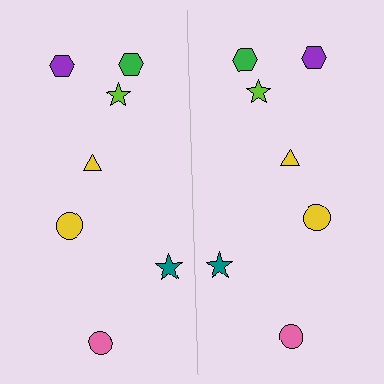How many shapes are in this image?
There are 14 shapes in this image.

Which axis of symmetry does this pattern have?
The pattern has a vertical axis of symmetry running through the center of the image.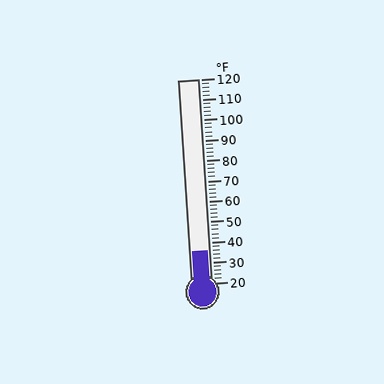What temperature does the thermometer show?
The thermometer shows approximately 36°F.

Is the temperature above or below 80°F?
The temperature is below 80°F.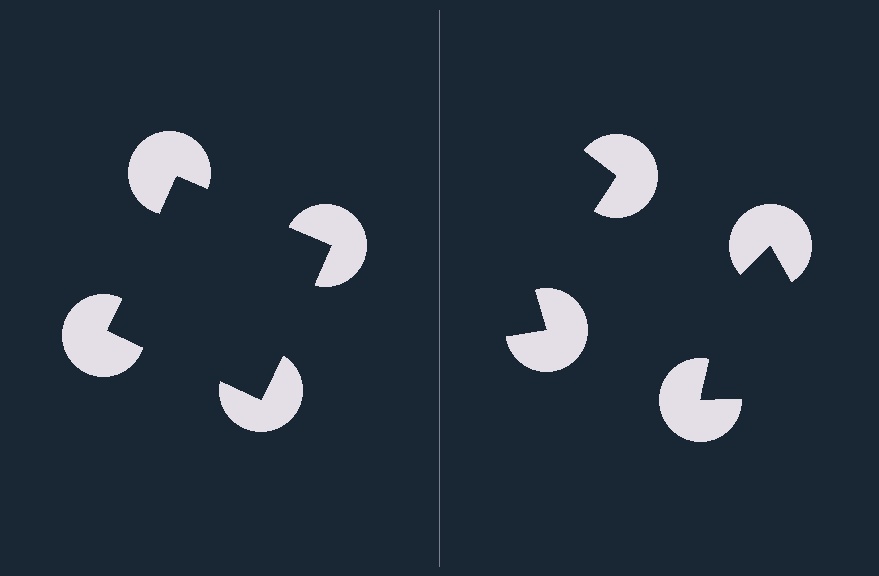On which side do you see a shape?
An illusory square appears on the left side. On the right side the wedge cuts are rotated, so no coherent shape forms.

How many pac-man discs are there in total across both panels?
8 — 4 on each side.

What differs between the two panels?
The pac-man discs are positioned identically on both sides; only the wedge orientations differ. On the left they align to a square; on the right they are misaligned.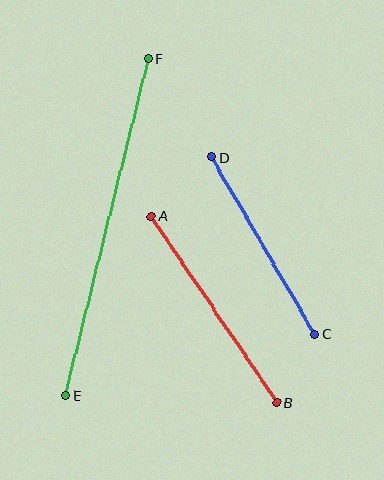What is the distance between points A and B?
The distance is approximately 224 pixels.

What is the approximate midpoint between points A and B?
The midpoint is at approximately (214, 309) pixels.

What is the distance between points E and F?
The distance is approximately 347 pixels.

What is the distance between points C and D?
The distance is approximately 205 pixels.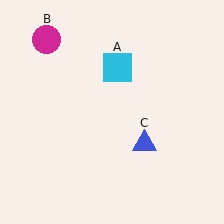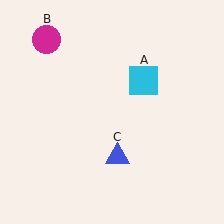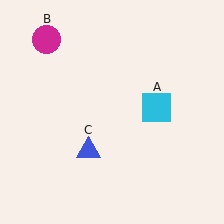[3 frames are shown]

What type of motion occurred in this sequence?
The cyan square (object A), blue triangle (object C) rotated clockwise around the center of the scene.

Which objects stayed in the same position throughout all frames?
Magenta circle (object B) remained stationary.